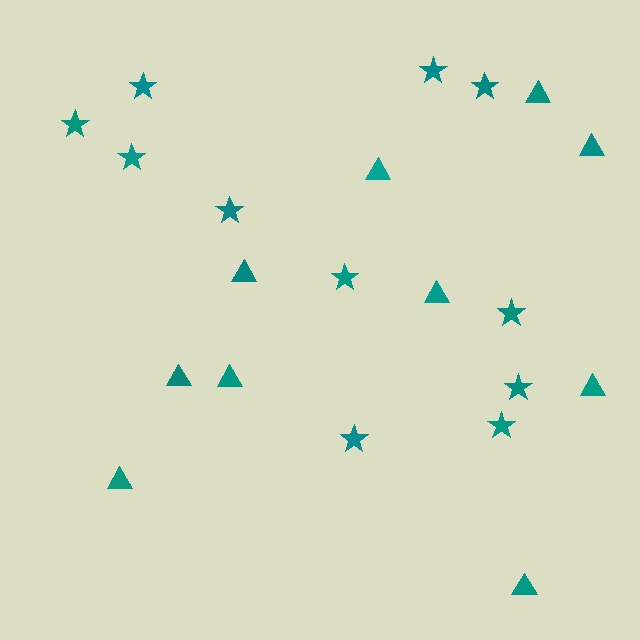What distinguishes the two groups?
There are 2 groups: one group of triangles (10) and one group of stars (11).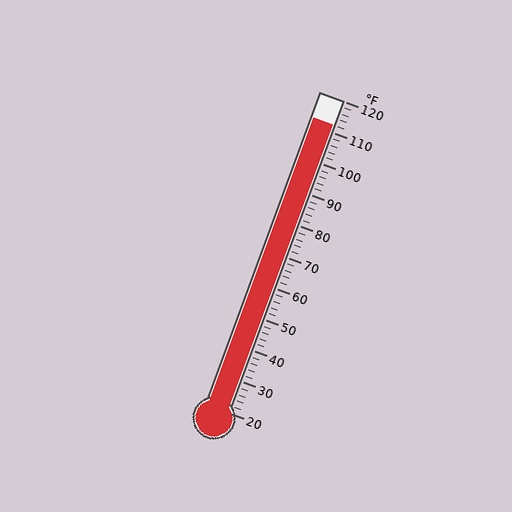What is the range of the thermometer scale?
The thermometer scale ranges from 20°F to 120°F.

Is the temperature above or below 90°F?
The temperature is above 90°F.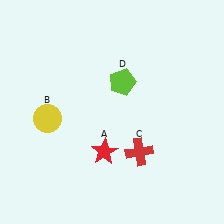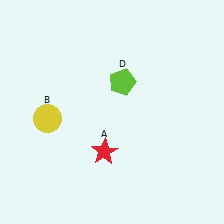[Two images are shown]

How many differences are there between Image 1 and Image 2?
There is 1 difference between the two images.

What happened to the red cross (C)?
The red cross (C) was removed in Image 2. It was in the bottom-right area of Image 1.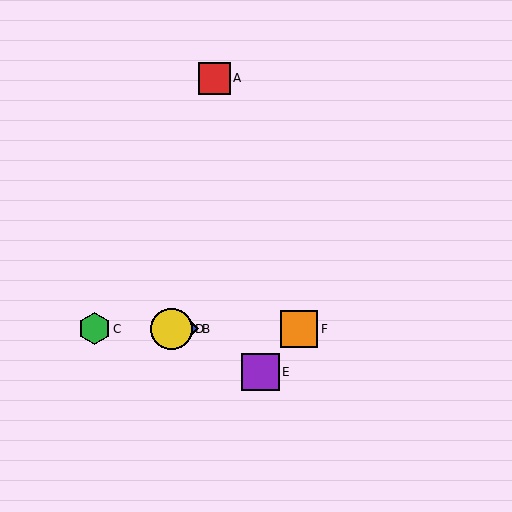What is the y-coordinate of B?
Object B is at y≈329.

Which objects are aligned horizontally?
Objects B, C, D, F are aligned horizontally.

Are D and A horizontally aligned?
No, D is at y≈329 and A is at y≈78.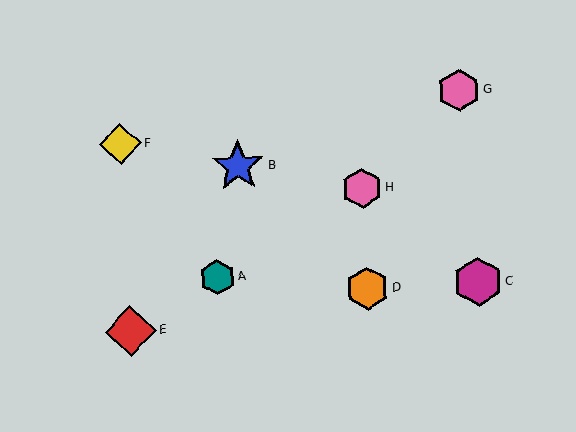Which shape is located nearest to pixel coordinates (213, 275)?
The teal hexagon (labeled A) at (217, 277) is nearest to that location.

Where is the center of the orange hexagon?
The center of the orange hexagon is at (368, 288).